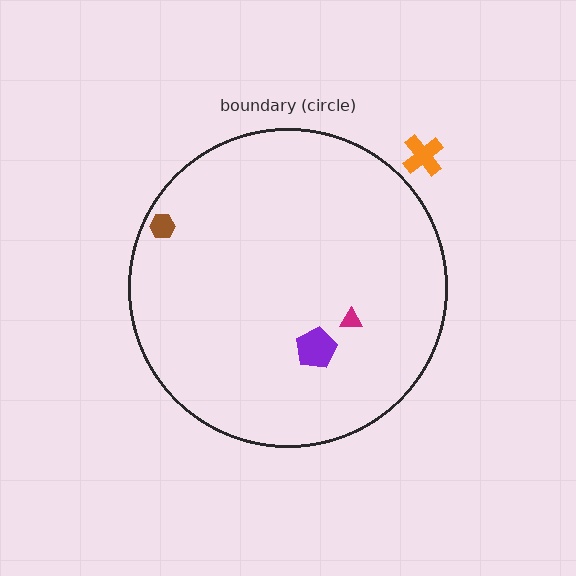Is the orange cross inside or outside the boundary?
Outside.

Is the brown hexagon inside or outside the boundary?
Inside.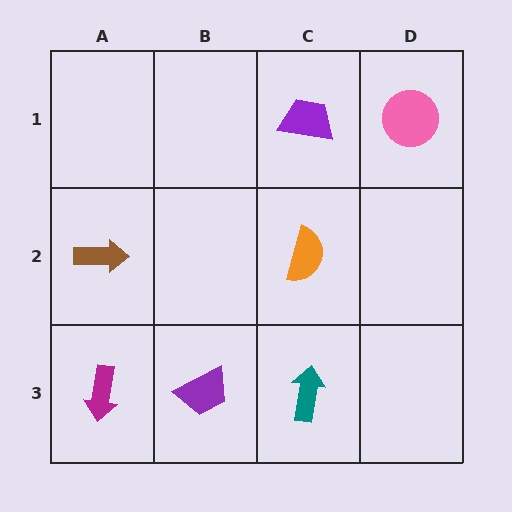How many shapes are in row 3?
3 shapes.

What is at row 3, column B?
A purple trapezoid.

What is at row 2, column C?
An orange semicircle.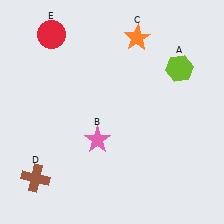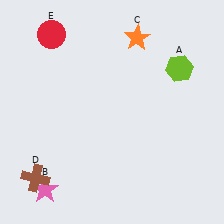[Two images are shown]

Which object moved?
The pink star (B) moved left.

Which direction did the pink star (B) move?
The pink star (B) moved left.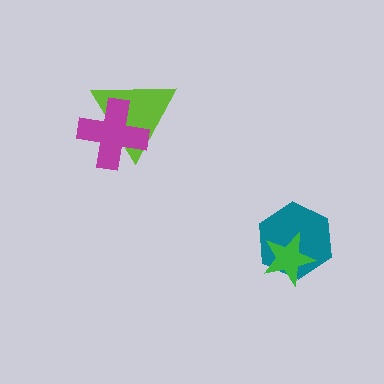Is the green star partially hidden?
No, no other shape covers it.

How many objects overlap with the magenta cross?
1 object overlaps with the magenta cross.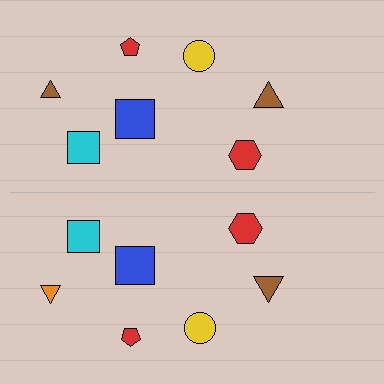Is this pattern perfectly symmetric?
No, the pattern is not perfectly symmetric. The orange triangle on the bottom side breaks the symmetry — its mirror counterpart is brown.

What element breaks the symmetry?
The orange triangle on the bottom side breaks the symmetry — its mirror counterpart is brown.